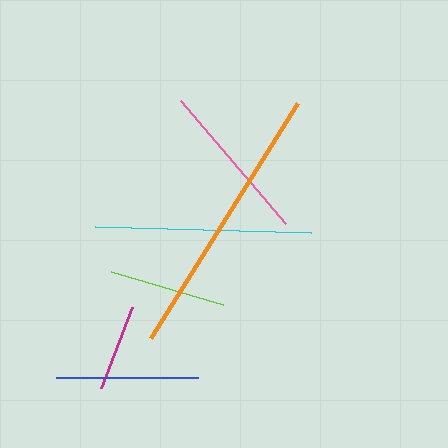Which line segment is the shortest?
The magenta line is the shortest at approximately 87 pixels.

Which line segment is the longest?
The orange line is the longest at approximately 277 pixels.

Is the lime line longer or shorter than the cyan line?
The cyan line is longer than the lime line.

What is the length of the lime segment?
The lime segment is approximately 116 pixels long.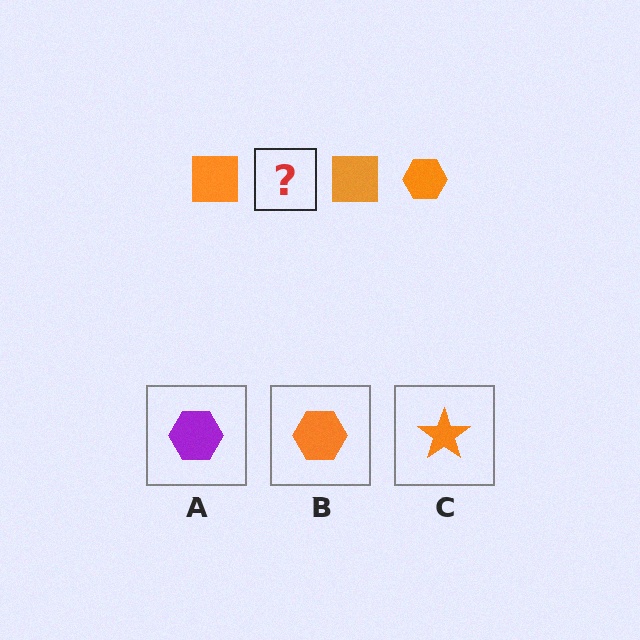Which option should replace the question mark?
Option B.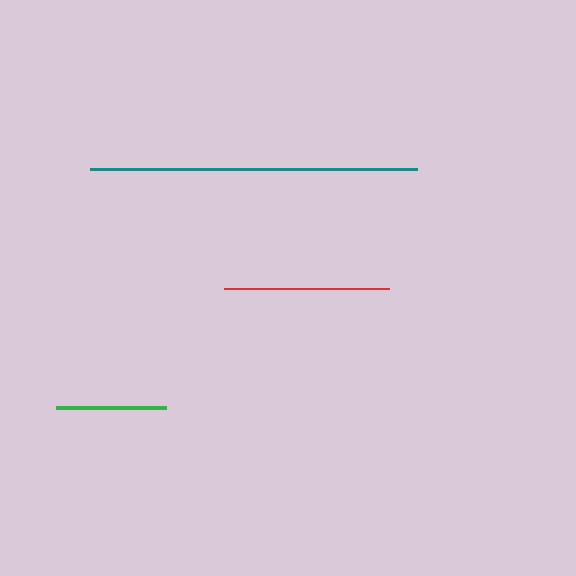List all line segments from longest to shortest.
From longest to shortest: teal, red, green.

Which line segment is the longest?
The teal line is the longest at approximately 327 pixels.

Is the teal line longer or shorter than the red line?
The teal line is longer than the red line.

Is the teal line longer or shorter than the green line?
The teal line is longer than the green line.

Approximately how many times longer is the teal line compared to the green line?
The teal line is approximately 3.0 times the length of the green line.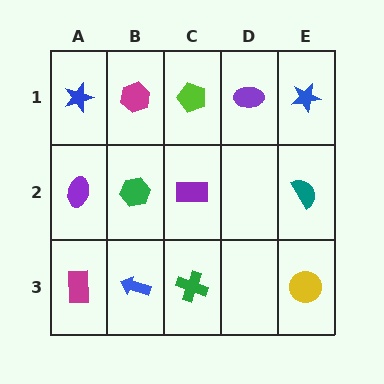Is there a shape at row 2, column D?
No, that cell is empty.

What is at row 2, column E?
A teal semicircle.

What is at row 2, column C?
A purple rectangle.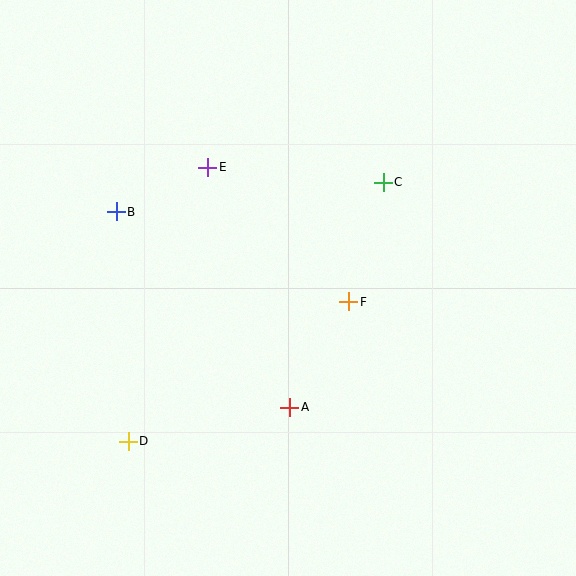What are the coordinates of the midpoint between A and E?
The midpoint between A and E is at (249, 287).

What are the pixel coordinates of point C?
Point C is at (383, 182).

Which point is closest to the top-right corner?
Point C is closest to the top-right corner.